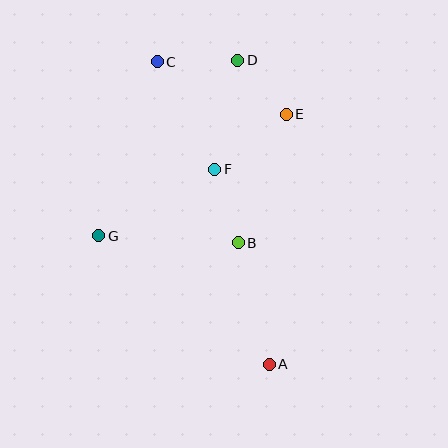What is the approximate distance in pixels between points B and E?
The distance between B and E is approximately 137 pixels.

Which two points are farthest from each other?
Points A and C are farthest from each other.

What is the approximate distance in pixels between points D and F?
The distance between D and F is approximately 112 pixels.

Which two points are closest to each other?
Points D and E are closest to each other.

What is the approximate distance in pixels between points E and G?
The distance between E and G is approximately 223 pixels.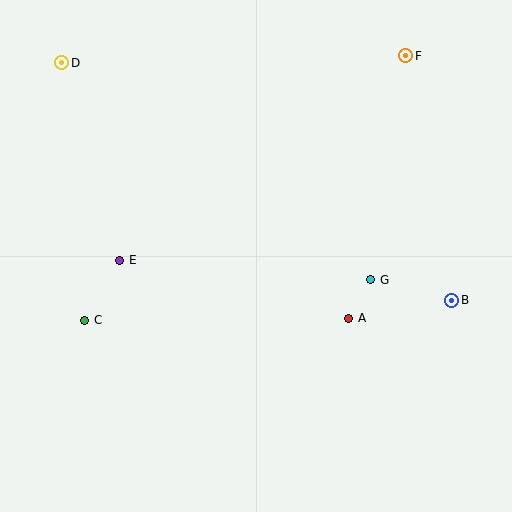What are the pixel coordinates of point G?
Point G is at (371, 280).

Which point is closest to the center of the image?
Point A at (349, 318) is closest to the center.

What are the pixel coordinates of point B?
Point B is at (452, 300).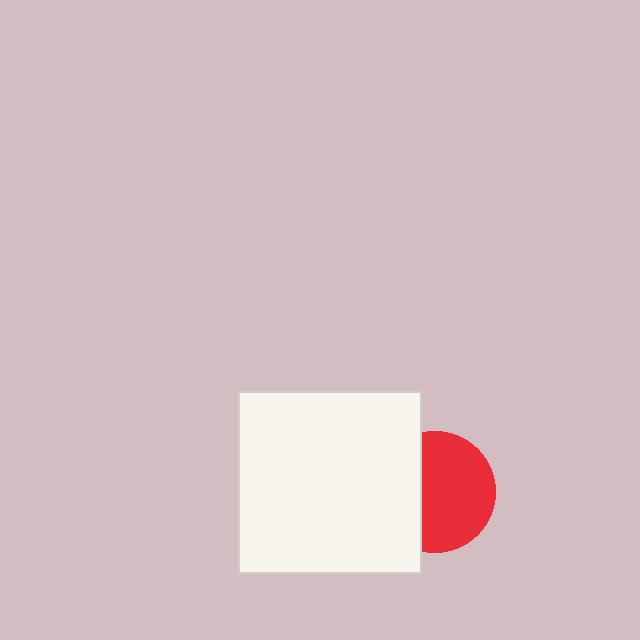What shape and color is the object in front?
The object in front is a white square.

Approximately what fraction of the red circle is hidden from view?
Roughly 36% of the red circle is hidden behind the white square.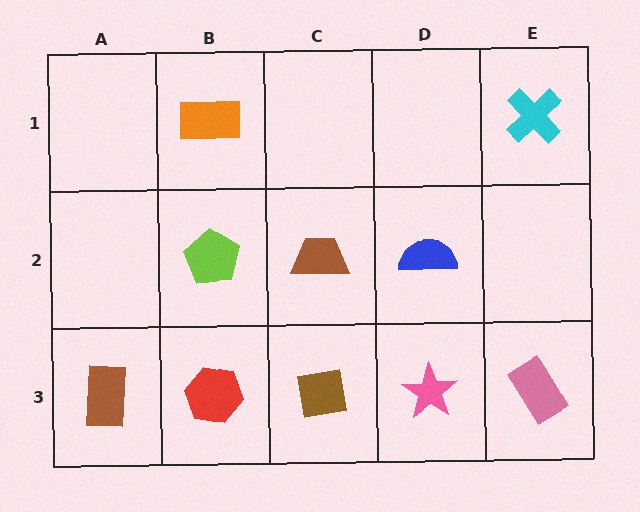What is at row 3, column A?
A brown rectangle.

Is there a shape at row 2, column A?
No, that cell is empty.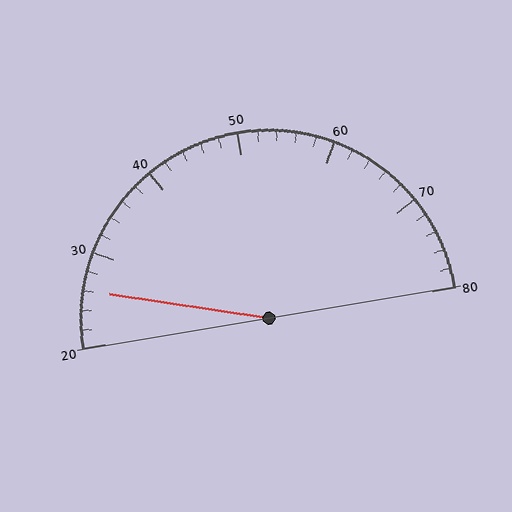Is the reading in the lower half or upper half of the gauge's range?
The reading is in the lower half of the range (20 to 80).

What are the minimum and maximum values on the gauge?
The gauge ranges from 20 to 80.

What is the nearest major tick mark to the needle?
The nearest major tick mark is 30.